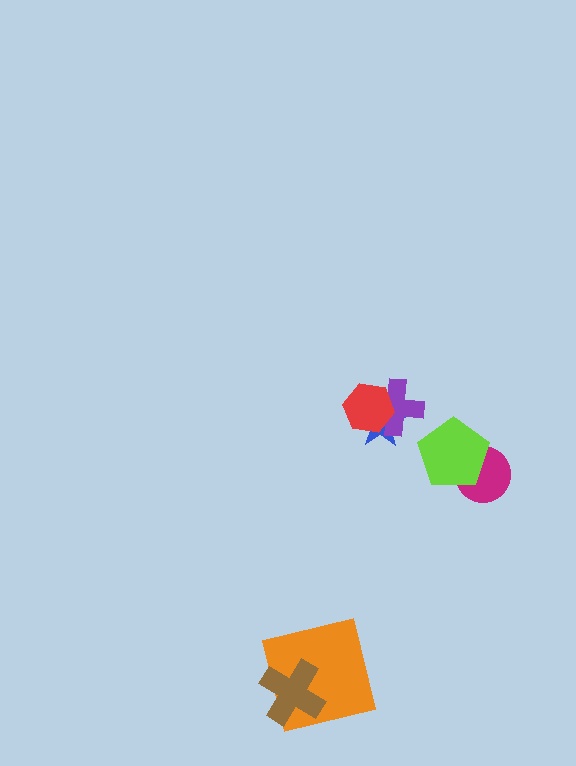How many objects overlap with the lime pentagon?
1 object overlaps with the lime pentagon.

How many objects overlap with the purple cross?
2 objects overlap with the purple cross.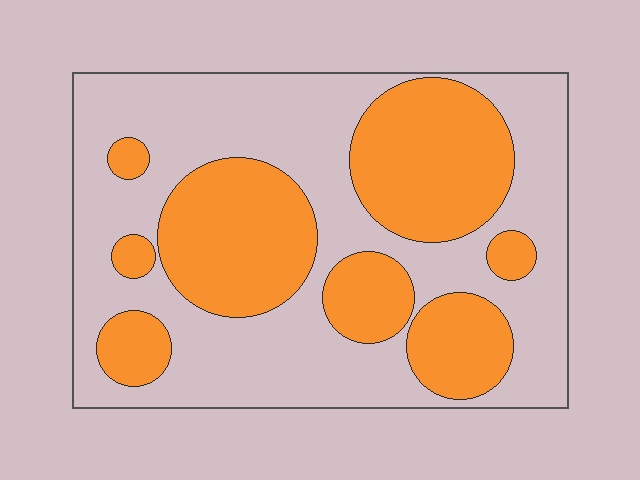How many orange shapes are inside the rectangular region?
8.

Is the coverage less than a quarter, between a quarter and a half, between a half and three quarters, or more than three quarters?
Between a quarter and a half.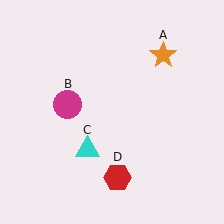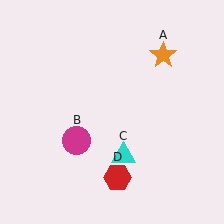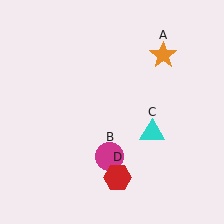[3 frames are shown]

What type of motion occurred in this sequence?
The magenta circle (object B), cyan triangle (object C) rotated counterclockwise around the center of the scene.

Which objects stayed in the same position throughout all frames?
Orange star (object A) and red hexagon (object D) remained stationary.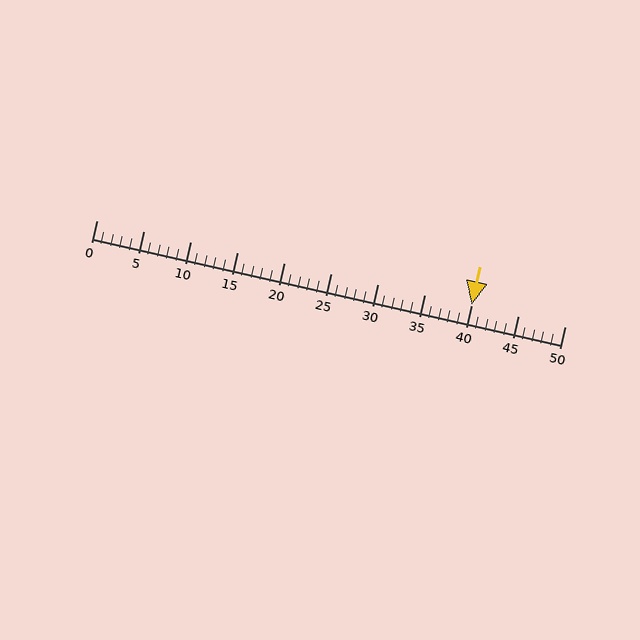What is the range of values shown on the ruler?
The ruler shows values from 0 to 50.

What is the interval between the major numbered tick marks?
The major tick marks are spaced 5 units apart.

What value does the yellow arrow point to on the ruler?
The yellow arrow points to approximately 40.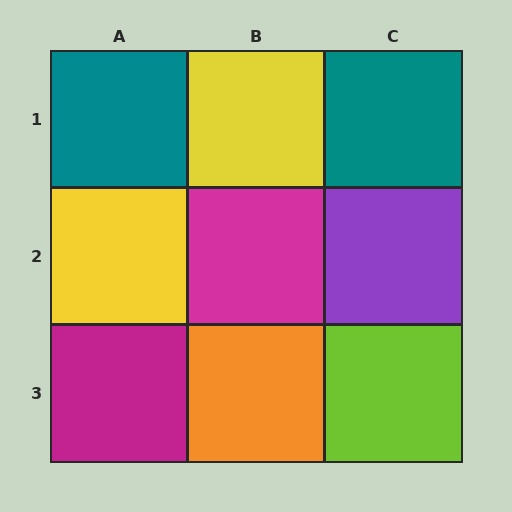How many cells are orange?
1 cell is orange.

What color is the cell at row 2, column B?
Magenta.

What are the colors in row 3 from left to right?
Magenta, orange, lime.